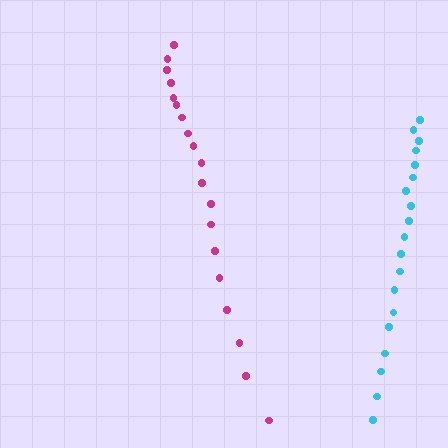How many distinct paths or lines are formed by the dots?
There are 2 distinct paths.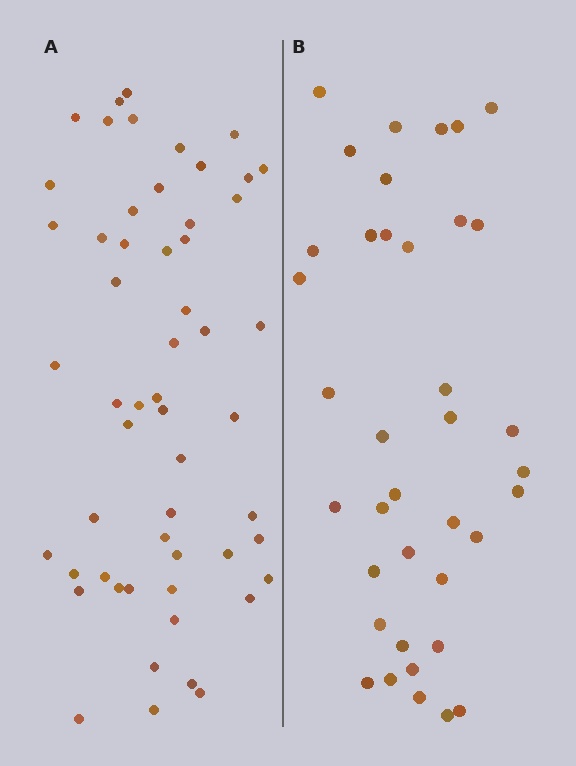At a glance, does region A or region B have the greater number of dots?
Region A (the left region) has more dots.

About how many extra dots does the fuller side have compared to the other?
Region A has approximately 15 more dots than region B.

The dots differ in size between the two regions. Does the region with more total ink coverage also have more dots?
No. Region B has more total ink coverage because its dots are larger, but region A actually contains more individual dots. Total area can be misleading — the number of items is what matters here.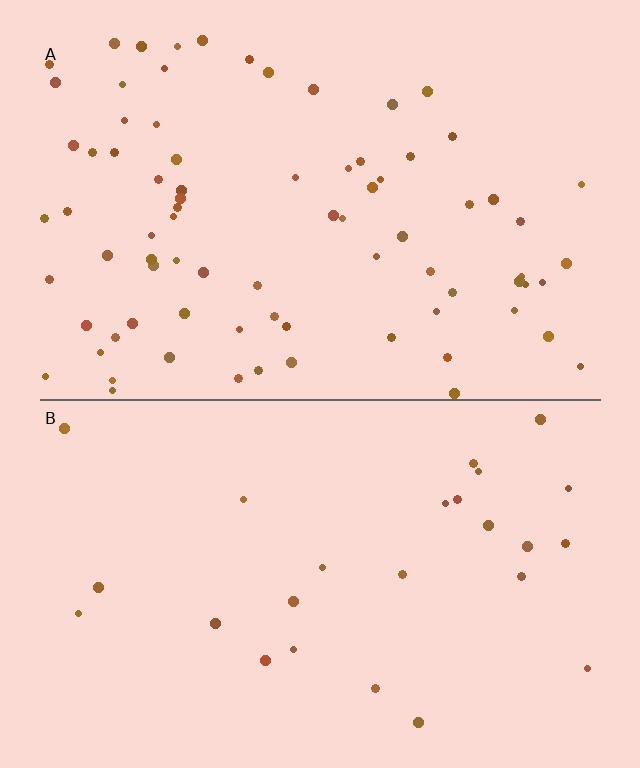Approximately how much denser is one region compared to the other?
Approximately 3.1× — region A over region B.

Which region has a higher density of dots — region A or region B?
A (the top).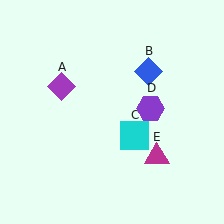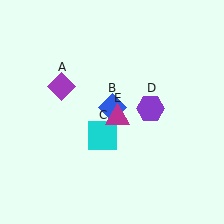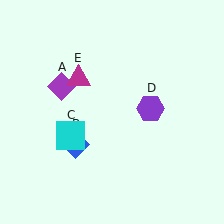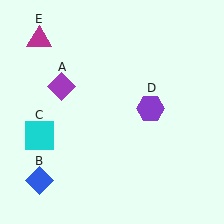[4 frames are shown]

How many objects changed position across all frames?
3 objects changed position: blue diamond (object B), cyan square (object C), magenta triangle (object E).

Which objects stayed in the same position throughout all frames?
Purple diamond (object A) and purple hexagon (object D) remained stationary.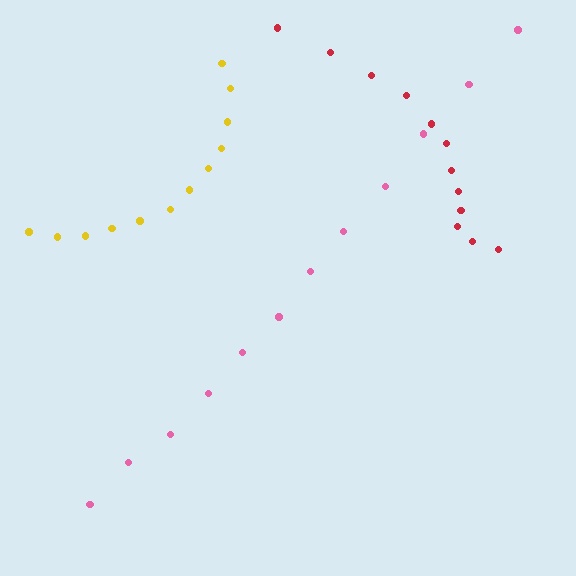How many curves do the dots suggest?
There are 3 distinct paths.